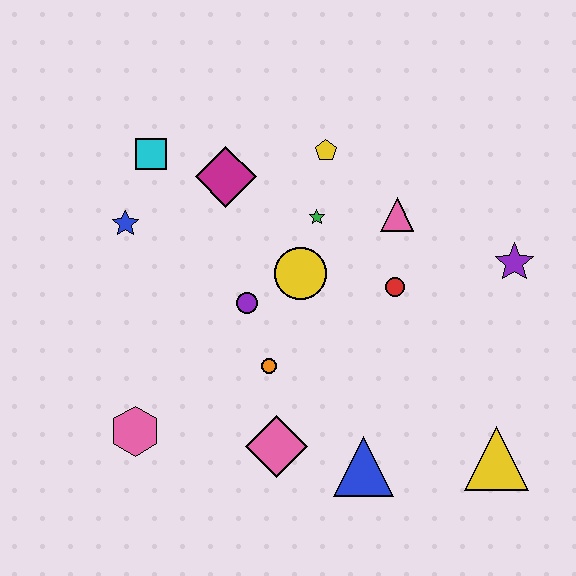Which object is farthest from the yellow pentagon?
The yellow triangle is farthest from the yellow pentagon.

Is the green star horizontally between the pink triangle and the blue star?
Yes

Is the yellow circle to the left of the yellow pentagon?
Yes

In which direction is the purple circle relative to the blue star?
The purple circle is to the right of the blue star.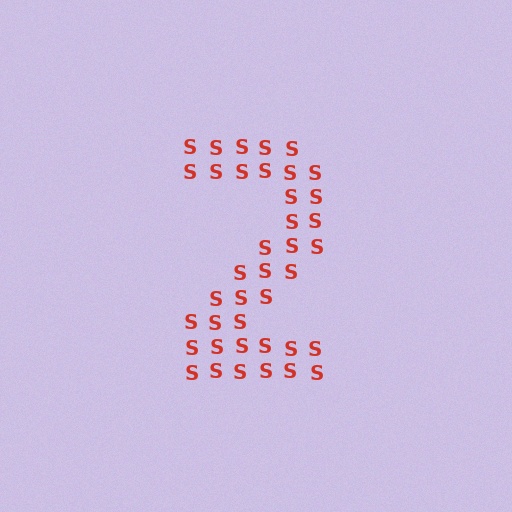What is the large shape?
The large shape is the digit 2.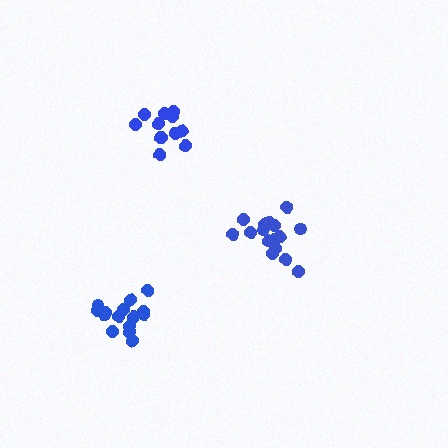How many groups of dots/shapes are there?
There are 3 groups.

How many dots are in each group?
Group 1: 12 dots, Group 2: 16 dots, Group 3: 15 dots (43 total).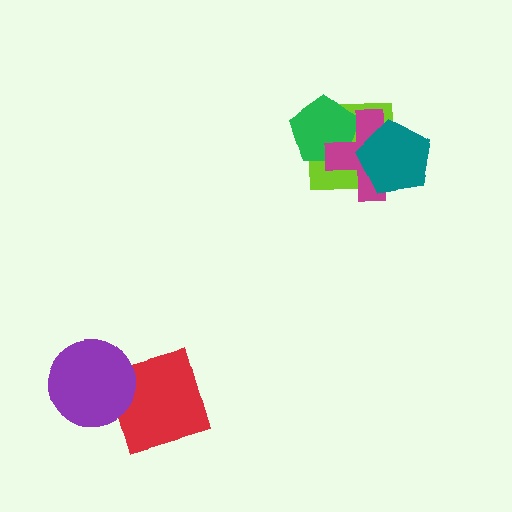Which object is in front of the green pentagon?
The magenta cross is in front of the green pentagon.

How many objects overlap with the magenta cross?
3 objects overlap with the magenta cross.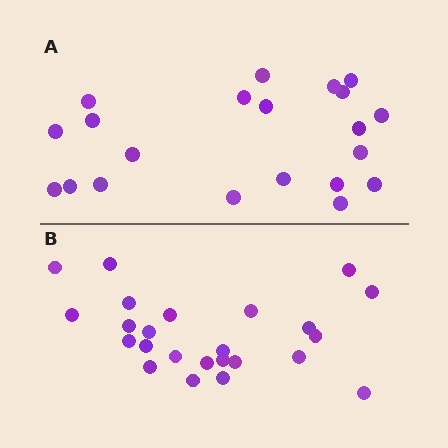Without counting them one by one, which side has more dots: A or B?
Region B (the bottom region) has more dots.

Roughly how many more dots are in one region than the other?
Region B has just a few more — roughly 2 or 3 more dots than region A.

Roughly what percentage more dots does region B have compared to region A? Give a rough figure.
About 15% more.